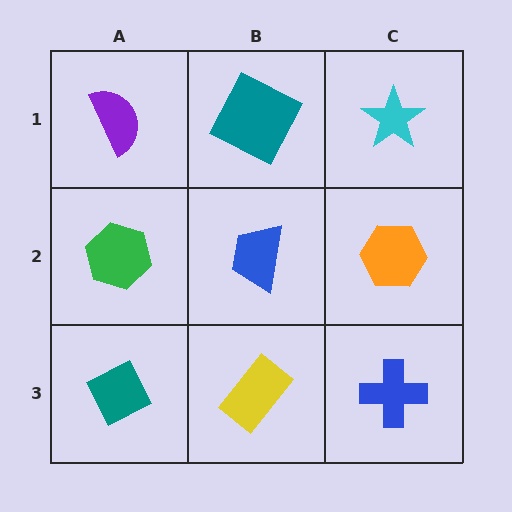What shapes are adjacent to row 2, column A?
A purple semicircle (row 1, column A), a teal diamond (row 3, column A), a blue trapezoid (row 2, column B).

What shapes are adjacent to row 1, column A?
A green hexagon (row 2, column A), a teal square (row 1, column B).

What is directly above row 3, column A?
A green hexagon.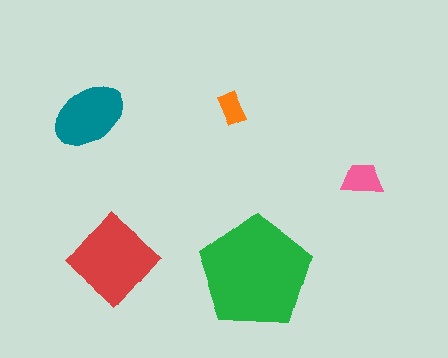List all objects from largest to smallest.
The green pentagon, the red diamond, the teal ellipse, the pink trapezoid, the orange rectangle.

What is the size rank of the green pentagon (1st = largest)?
1st.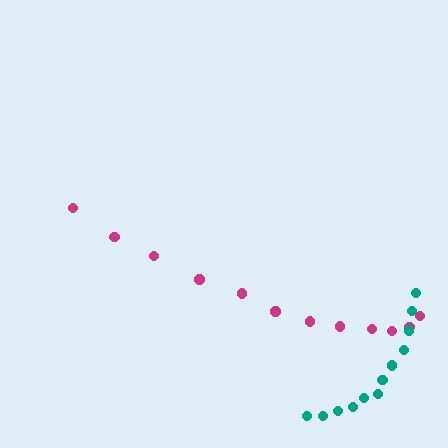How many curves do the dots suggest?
There are 2 distinct paths.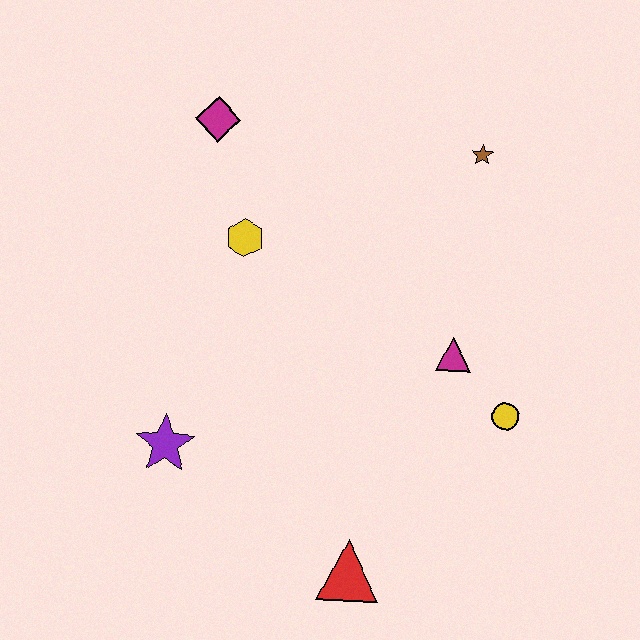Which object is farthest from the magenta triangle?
The magenta diamond is farthest from the magenta triangle.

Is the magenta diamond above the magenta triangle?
Yes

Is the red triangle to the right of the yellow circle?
No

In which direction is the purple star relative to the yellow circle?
The purple star is to the left of the yellow circle.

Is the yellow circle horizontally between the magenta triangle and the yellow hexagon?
No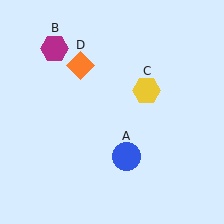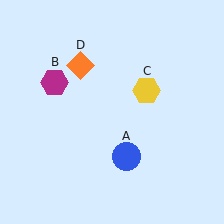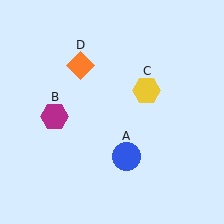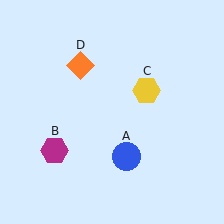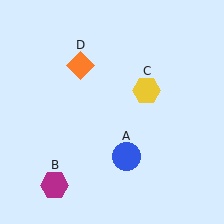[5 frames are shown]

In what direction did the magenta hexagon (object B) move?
The magenta hexagon (object B) moved down.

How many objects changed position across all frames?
1 object changed position: magenta hexagon (object B).